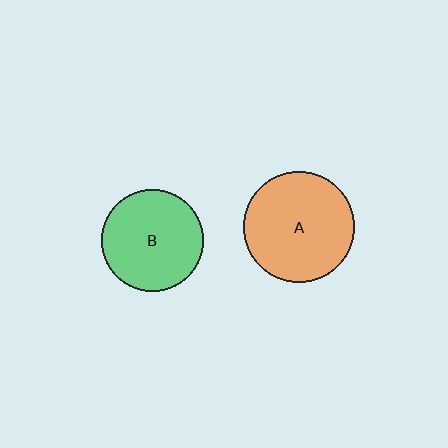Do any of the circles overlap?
No, none of the circles overlap.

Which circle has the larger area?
Circle A (orange).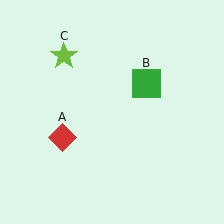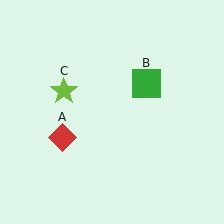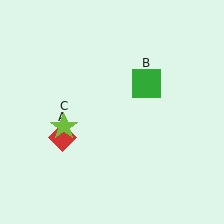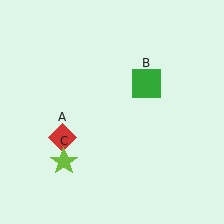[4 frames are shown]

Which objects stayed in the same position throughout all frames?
Red diamond (object A) and green square (object B) remained stationary.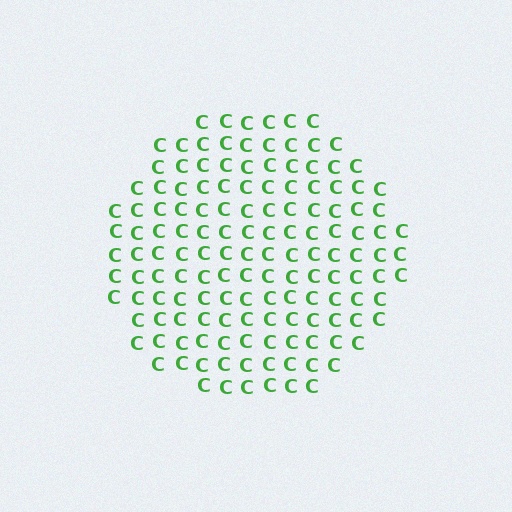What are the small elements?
The small elements are letter C's.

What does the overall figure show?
The overall figure shows a circle.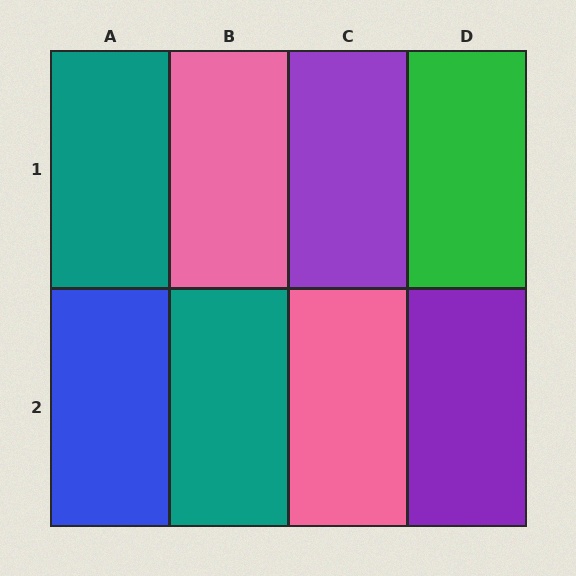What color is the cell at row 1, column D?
Green.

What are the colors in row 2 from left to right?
Blue, teal, pink, purple.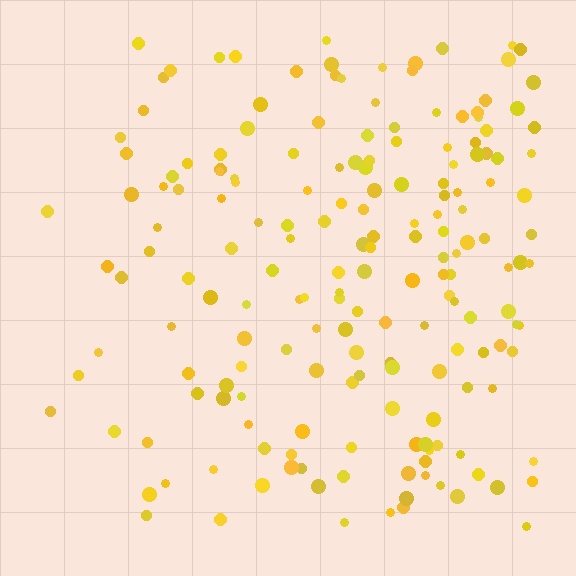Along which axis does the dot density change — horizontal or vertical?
Horizontal.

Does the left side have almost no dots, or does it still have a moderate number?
Still a moderate number, just noticeably fewer than the right.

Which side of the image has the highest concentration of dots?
The right.